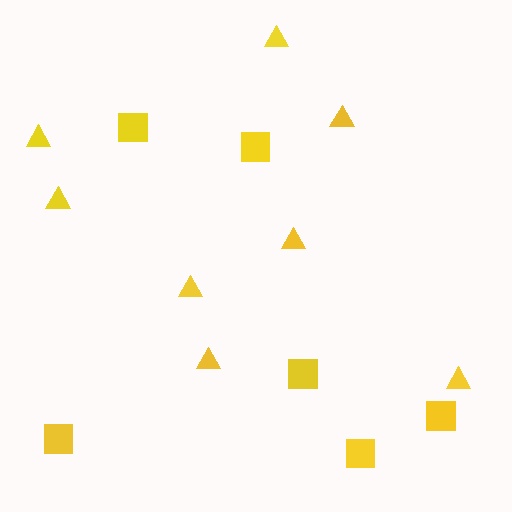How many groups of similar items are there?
There are 2 groups: one group of triangles (8) and one group of squares (6).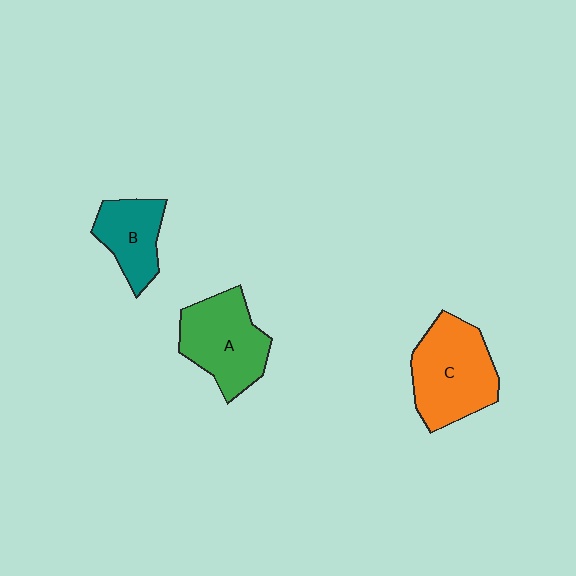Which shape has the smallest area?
Shape B (teal).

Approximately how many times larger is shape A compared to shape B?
Approximately 1.4 times.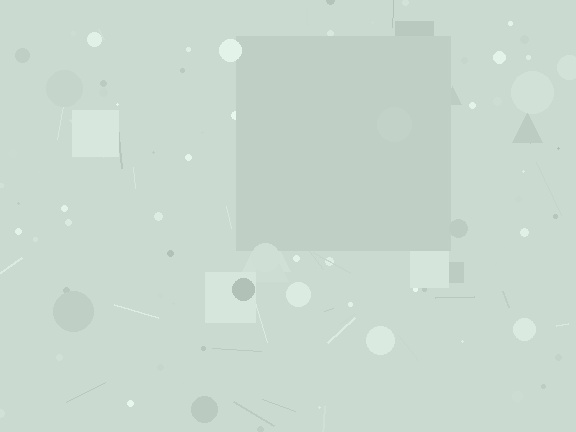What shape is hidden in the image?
A square is hidden in the image.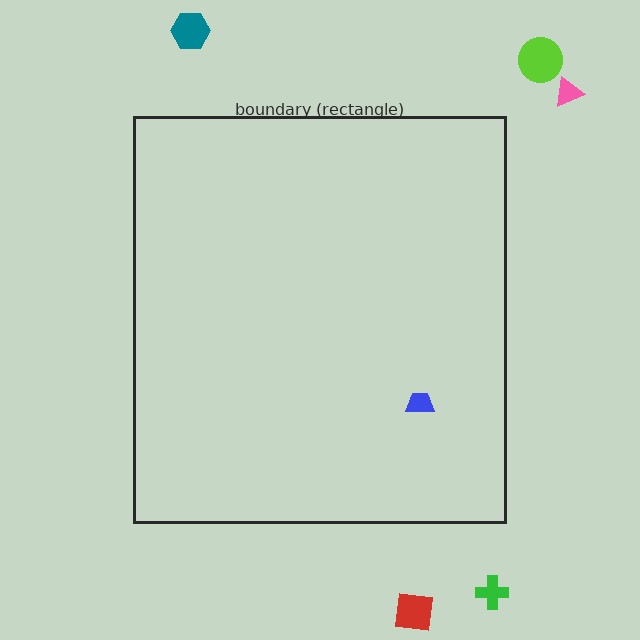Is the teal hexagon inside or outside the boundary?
Outside.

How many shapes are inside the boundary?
1 inside, 5 outside.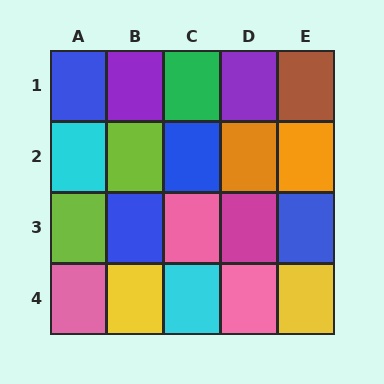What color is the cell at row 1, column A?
Blue.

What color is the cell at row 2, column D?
Orange.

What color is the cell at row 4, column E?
Yellow.